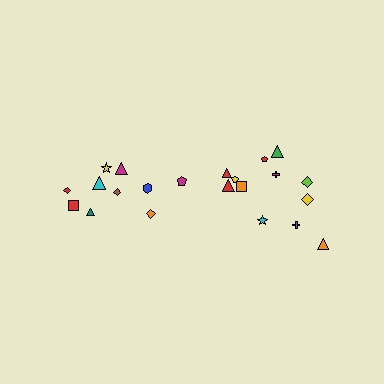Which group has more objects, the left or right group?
The right group.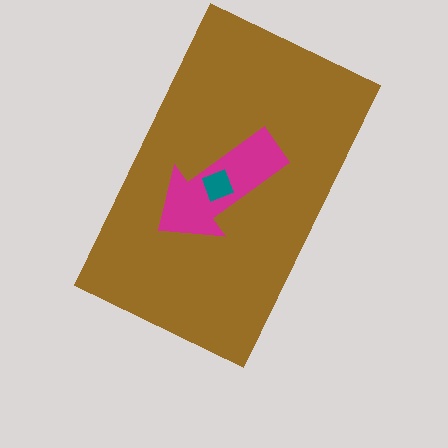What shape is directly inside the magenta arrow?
The teal diamond.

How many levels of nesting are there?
3.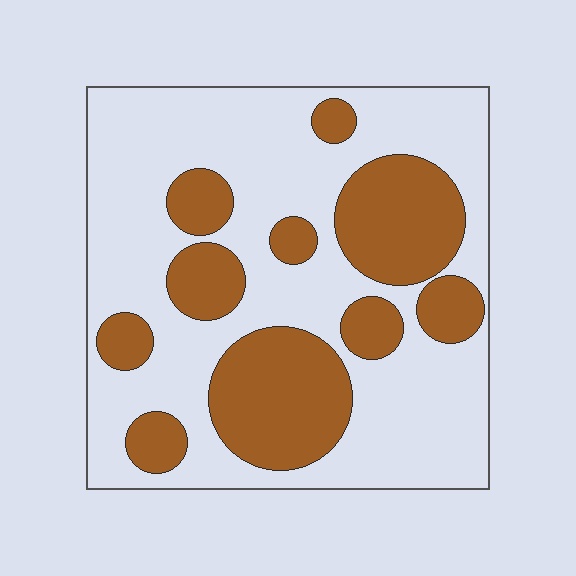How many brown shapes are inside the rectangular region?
10.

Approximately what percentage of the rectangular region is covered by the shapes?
Approximately 35%.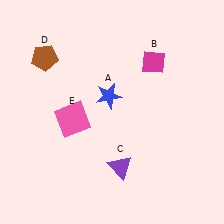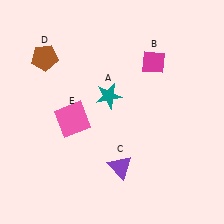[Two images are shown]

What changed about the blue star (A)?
In Image 1, A is blue. In Image 2, it changed to teal.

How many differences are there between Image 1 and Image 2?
There is 1 difference between the two images.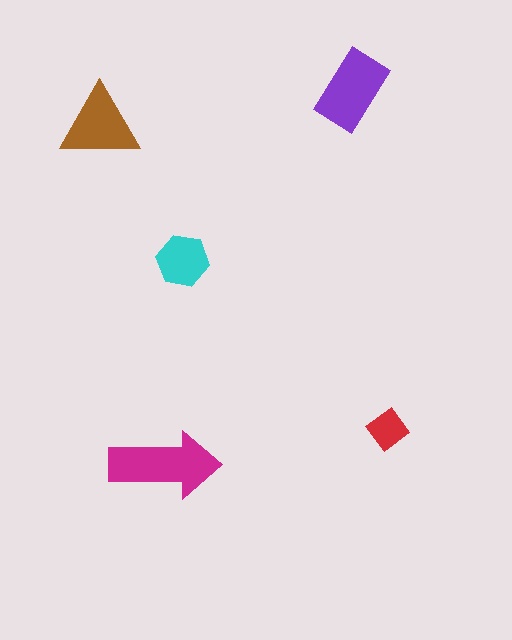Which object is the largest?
The magenta arrow.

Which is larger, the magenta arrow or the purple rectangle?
The magenta arrow.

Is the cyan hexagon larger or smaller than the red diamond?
Larger.